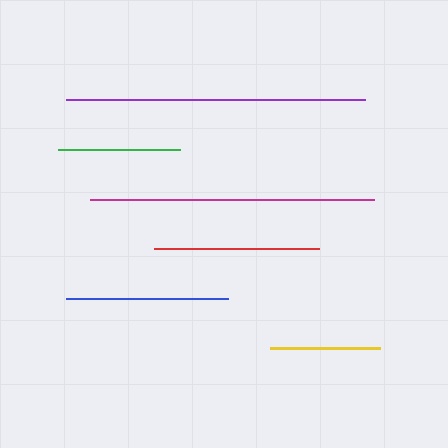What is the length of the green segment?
The green segment is approximately 122 pixels long.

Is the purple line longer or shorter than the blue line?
The purple line is longer than the blue line.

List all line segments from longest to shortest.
From longest to shortest: purple, magenta, red, blue, green, yellow.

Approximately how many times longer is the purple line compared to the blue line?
The purple line is approximately 1.8 times the length of the blue line.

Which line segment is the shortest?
The yellow line is the shortest at approximately 110 pixels.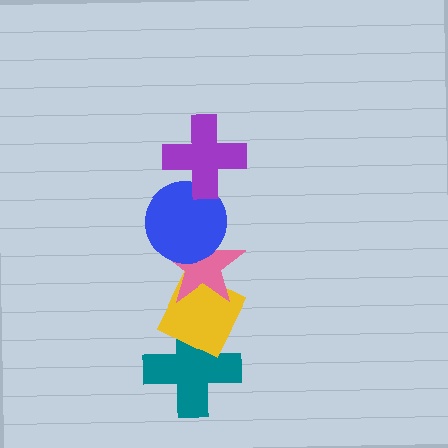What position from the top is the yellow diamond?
The yellow diamond is 4th from the top.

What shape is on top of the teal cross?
The yellow diamond is on top of the teal cross.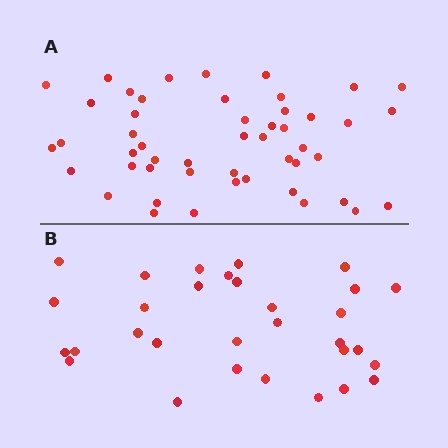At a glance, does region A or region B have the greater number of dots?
Region A (the top region) has more dots.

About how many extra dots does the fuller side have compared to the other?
Region A has approximately 20 more dots than region B.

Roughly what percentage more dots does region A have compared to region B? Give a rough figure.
About 60% more.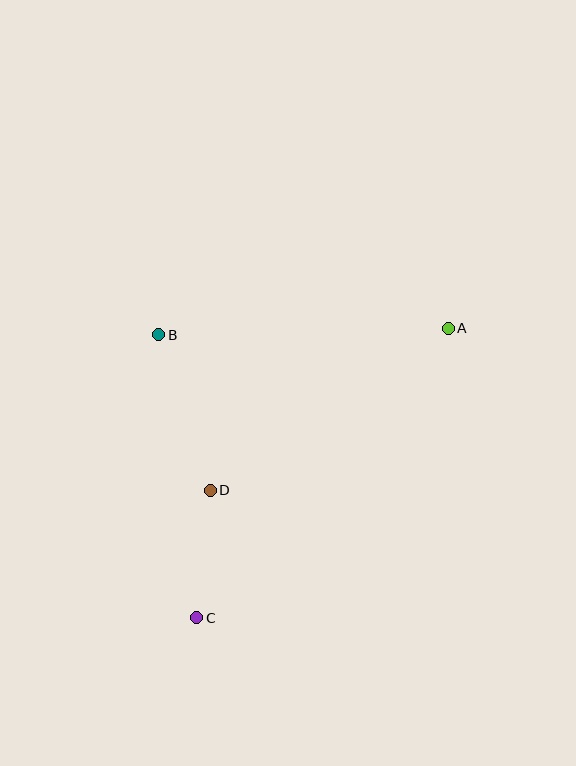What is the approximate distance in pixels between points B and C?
The distance between B and C is approximately 286 pixels.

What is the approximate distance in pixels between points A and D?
The distance between A and D is approximately 288 pixels.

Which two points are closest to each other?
Points C and D are closest to each other.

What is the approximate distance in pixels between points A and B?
The distance between A and B is approximately 290 pixels.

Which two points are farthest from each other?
Points A and C are farthest from each other.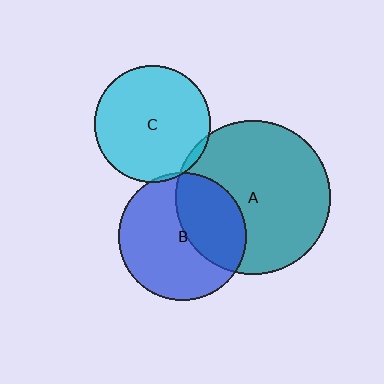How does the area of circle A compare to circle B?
Approximately 1.5 times.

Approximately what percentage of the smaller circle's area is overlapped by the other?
Approximately 40%.